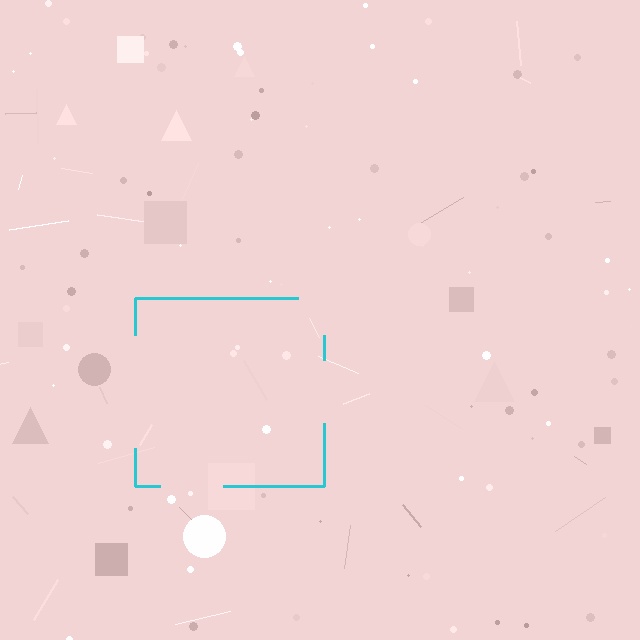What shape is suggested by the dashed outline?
The dashed outline suggests a square.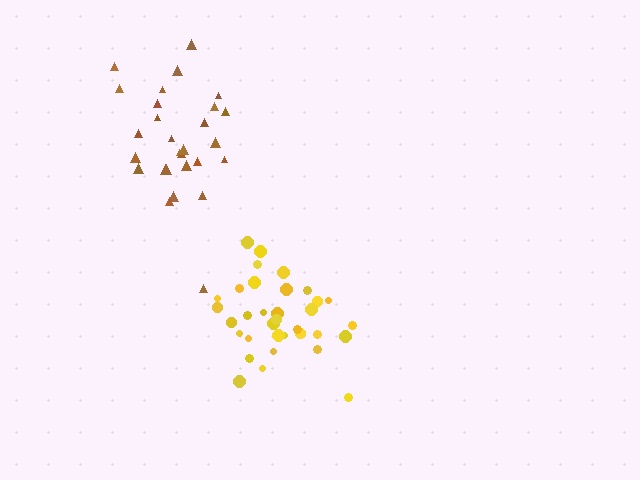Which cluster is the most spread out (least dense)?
Brown.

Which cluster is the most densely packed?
Yellow.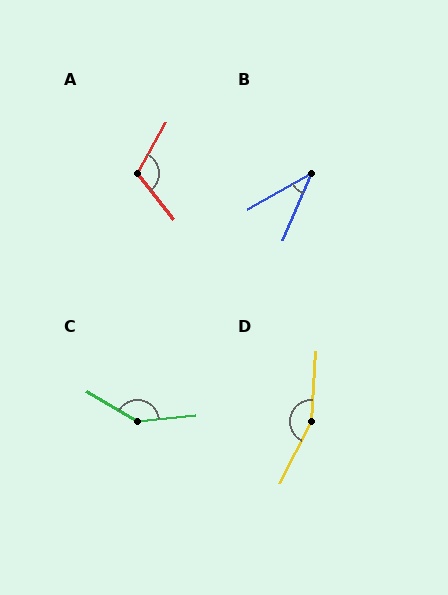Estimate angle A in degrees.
Approximately 112 degrees.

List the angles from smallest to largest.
B (38°), A (112°), C (144°), D (157°).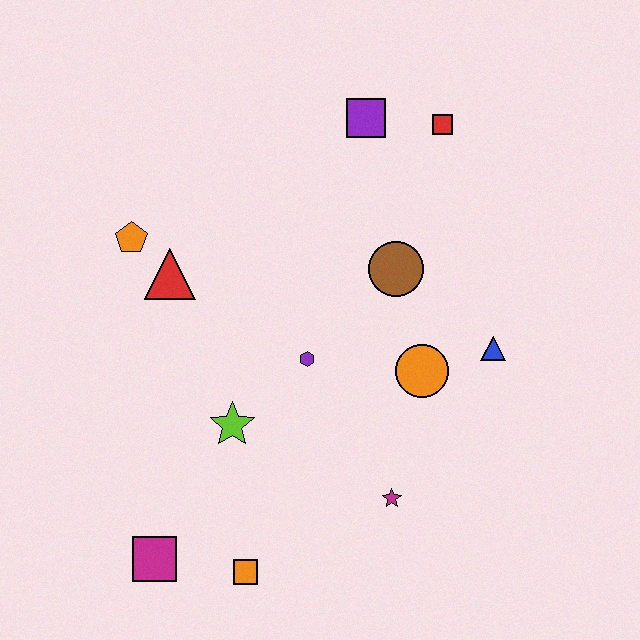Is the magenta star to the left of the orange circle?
Yes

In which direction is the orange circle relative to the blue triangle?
The orange circle is to the left of the blue triangle.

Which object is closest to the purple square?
The red square is closest to the purple square.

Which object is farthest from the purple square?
The magenta square is farthest from the purple square.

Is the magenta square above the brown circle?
No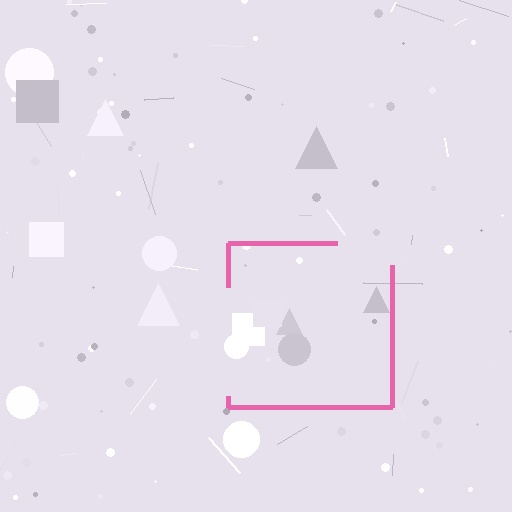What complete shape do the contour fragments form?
The contour fragments form a square.